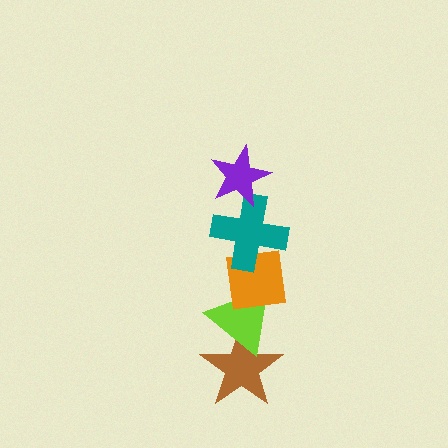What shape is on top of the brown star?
The lime triangle is on top of the brown star.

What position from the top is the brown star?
The brown star is 5th from the top.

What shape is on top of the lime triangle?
The orange square is on top of the lime triangle.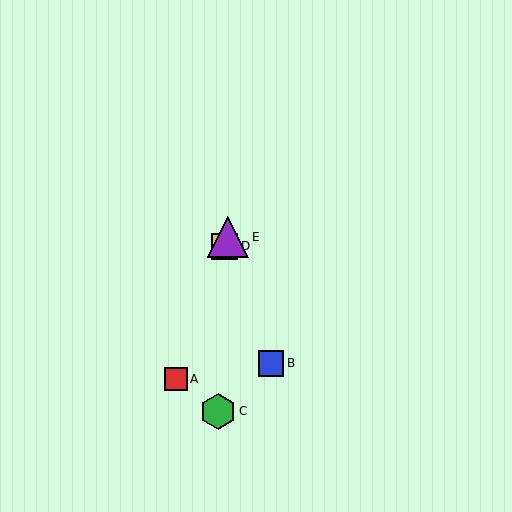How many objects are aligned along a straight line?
3 objects (A, D, E) are aligned along a straight line.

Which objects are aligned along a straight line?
Objects A, D, E are aligned along a straight line.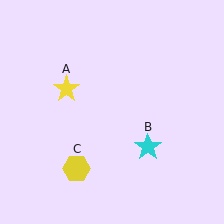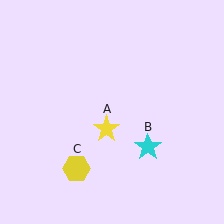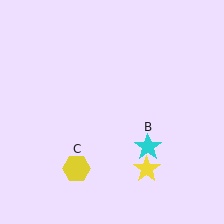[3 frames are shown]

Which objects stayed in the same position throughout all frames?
Cyan star (object B) and yellow hexagon (object C) remained stationary.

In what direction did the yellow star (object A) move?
The yellow star (object A) moved down and to the right.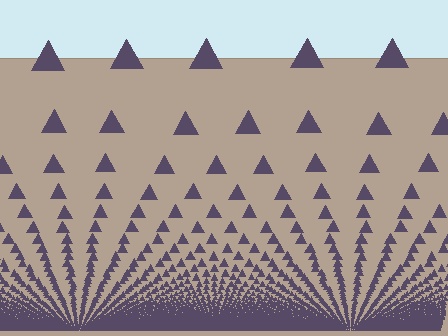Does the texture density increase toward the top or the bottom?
Density increases toward the bottom.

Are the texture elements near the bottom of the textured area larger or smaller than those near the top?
Smaller. The gradient is inverted — elements near the bottom are smaller and denser.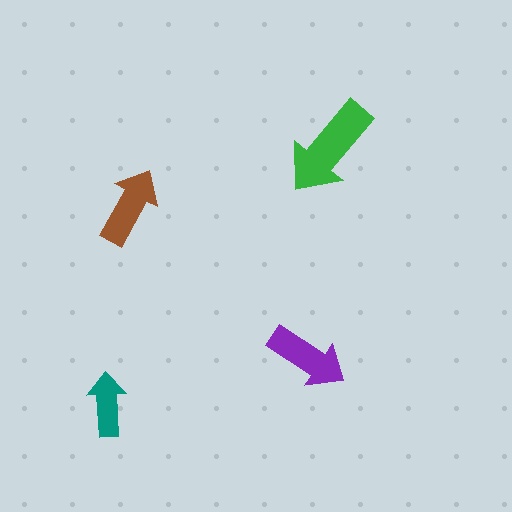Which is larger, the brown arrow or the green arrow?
The green one.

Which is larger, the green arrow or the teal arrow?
The green one.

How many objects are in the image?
There are 4 objects in the image.